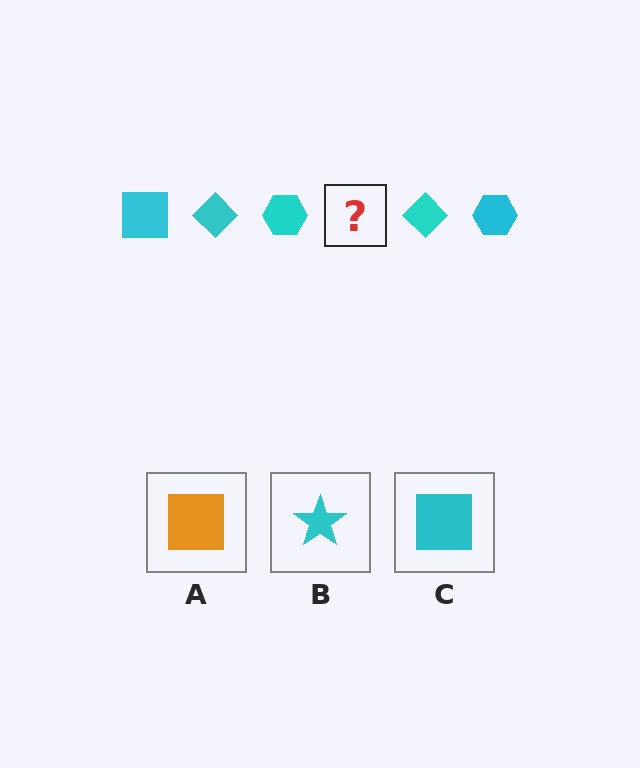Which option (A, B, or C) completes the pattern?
C.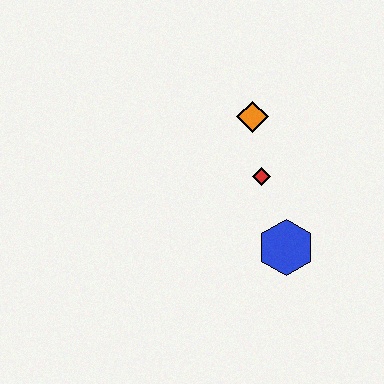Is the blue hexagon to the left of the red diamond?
No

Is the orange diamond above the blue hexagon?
Yes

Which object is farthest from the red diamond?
The blue hexagon is farthest from the red diamond.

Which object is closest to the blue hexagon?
The red diamond is closest to the blue hexagon.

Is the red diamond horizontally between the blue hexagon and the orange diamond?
Yes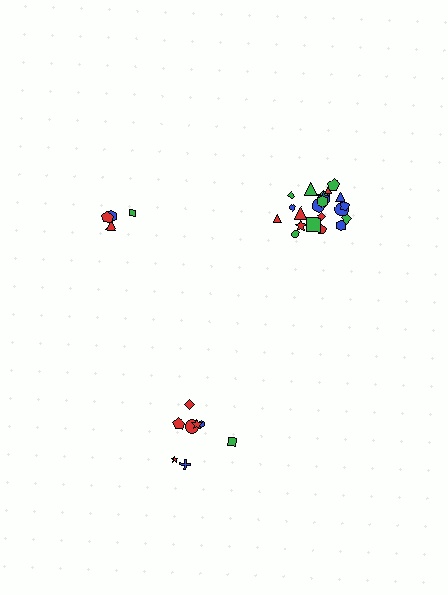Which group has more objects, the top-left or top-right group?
The top-right group.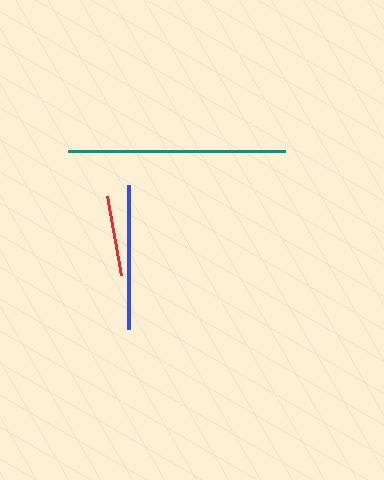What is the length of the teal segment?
The teal segment is approximately 217 pixels long.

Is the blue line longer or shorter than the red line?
The blue line is longer than the red line.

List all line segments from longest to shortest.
From longest to shortest: teal, blue, red.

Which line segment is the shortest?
The red line is the shortest at approximately 79 pixels.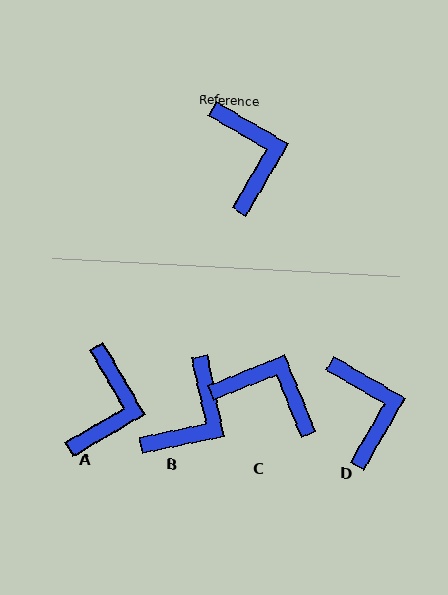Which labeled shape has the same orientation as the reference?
D.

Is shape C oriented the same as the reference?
No, it is off by about 52 degrees.